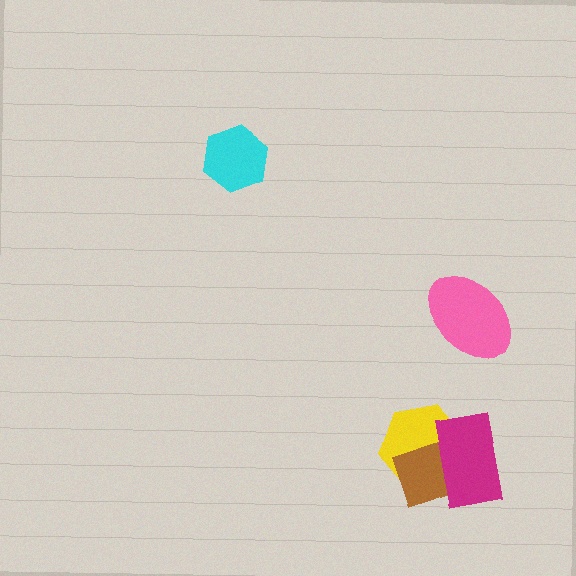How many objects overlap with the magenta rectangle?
2 objects overlap with the magenta rectangle.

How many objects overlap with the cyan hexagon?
0 objects overlap with the cyan hexagon.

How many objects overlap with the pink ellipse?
0 objects overlap with the pink ellipse.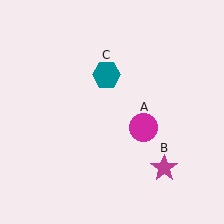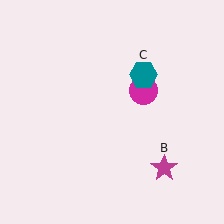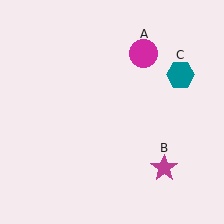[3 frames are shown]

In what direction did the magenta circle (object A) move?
The magenta circle (object A) moved up.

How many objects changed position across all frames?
2 objects changed position: magenta circle (object A), teal hexagon (object C).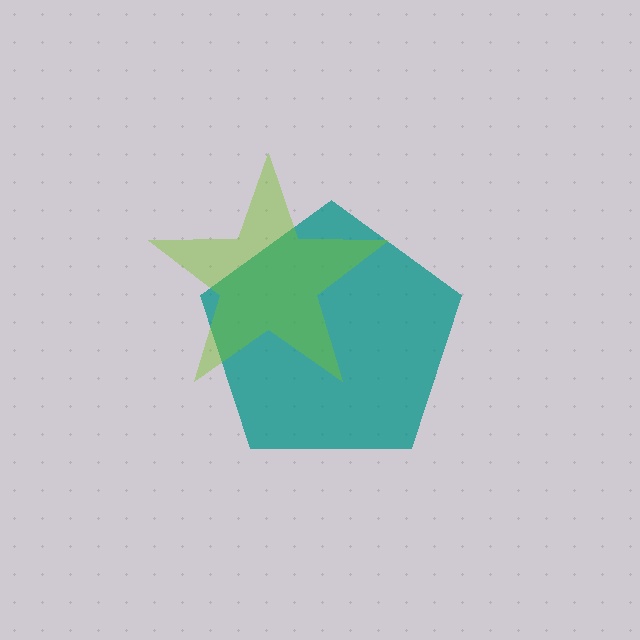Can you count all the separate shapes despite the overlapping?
Yes, there are 2 separate shapes.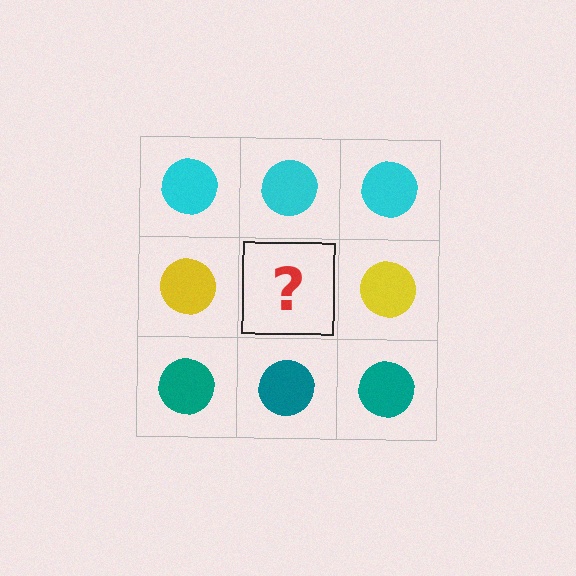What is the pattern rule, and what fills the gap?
The rule is that each row has a consistent color. The gap should be filled with a yellow circle.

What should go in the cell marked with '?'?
The missing cell should contain a yellow circle.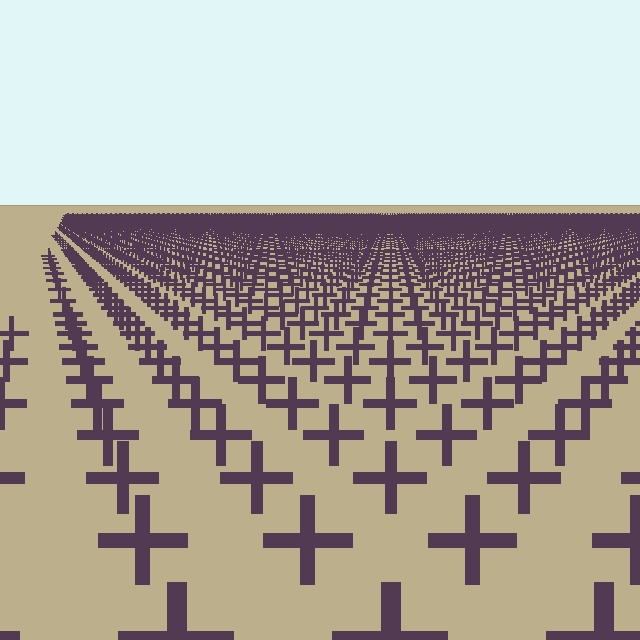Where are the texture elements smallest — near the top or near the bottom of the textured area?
Near the top.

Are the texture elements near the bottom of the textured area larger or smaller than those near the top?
Larger. Near the bottom, elements are closer to the viewer and appear at a bigger on-screen size.